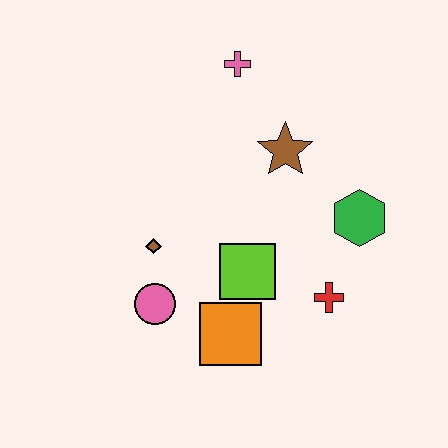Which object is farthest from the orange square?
The pink cross is farthest from the orange square.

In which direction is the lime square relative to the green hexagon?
The lime square is to the left of the green hexagon.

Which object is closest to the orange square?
The lime square is closest to the orange square.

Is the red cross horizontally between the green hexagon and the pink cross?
Yes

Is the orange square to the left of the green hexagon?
Yes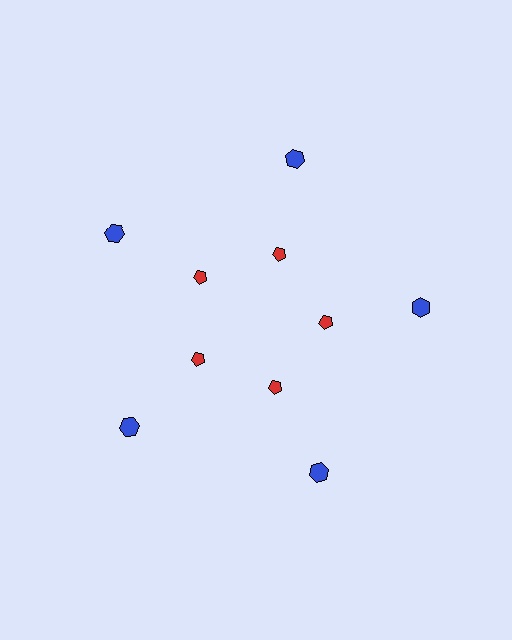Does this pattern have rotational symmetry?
Yes, this pattern has 5-fold rotational symmetry. It looks the same after rotating 72 degrees around the center.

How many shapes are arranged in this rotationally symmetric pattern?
There are 10 shapes, arranged in 5 groups of 2.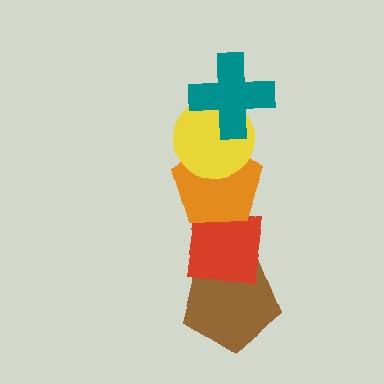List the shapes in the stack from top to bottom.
From top to bottom: the teal cross, the yellow circle, the orange pentagon, the red square, the brown pentagon.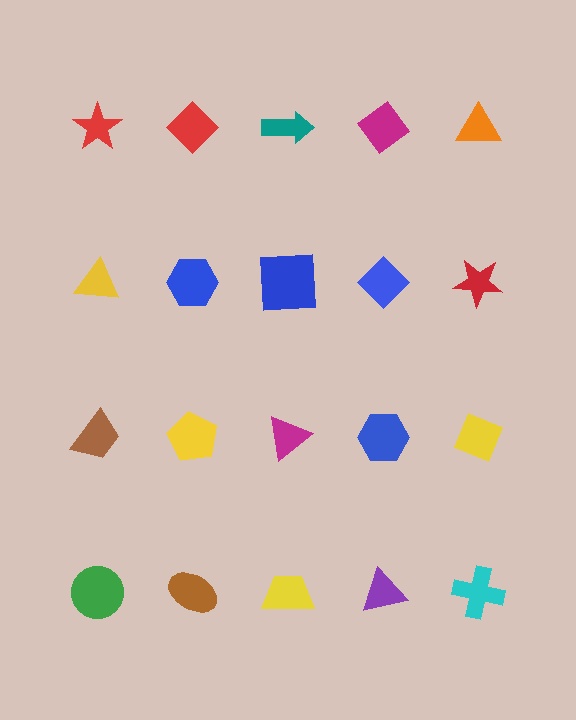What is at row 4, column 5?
A cyan cross.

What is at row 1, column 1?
A red star.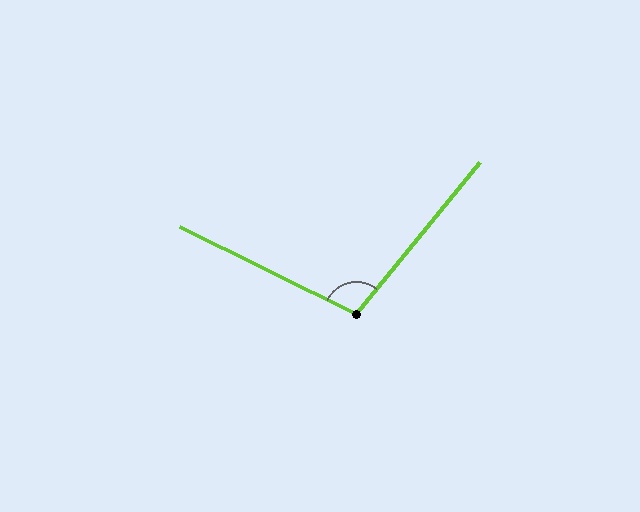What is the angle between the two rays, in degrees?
Approximately 103 degrees.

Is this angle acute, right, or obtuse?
It is obtuse.